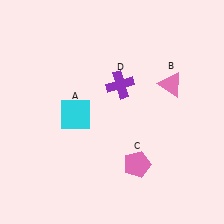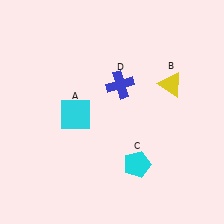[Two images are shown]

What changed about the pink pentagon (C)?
In Image 1, C is pink. In Image 2, it changed to cyan.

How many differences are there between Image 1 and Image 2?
There are 3 differences between the two images.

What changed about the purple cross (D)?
In Image 1, D is purple. In Image 2, it changed to blue.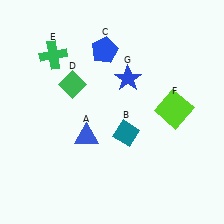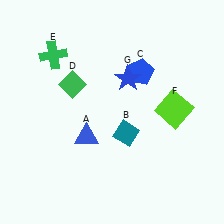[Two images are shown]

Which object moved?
The blue pentagon (C) moved right.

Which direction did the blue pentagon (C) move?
The blue pentagon (C) moved right.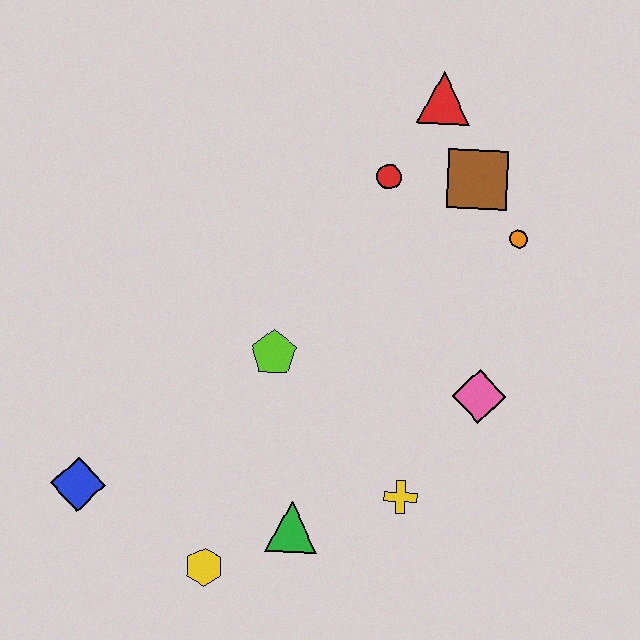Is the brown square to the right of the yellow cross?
Yes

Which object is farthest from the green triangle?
The red triangle is farthest from the green triangle.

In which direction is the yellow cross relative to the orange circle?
The yellow cross is below the orange circle.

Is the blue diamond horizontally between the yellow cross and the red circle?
No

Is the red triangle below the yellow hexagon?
No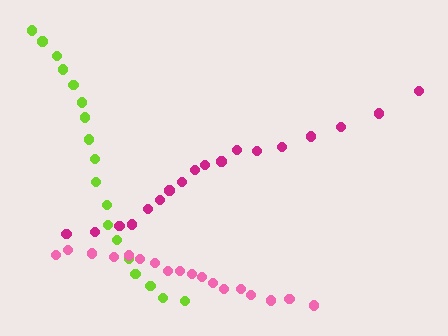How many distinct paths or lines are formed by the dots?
There are 3 distinct paths.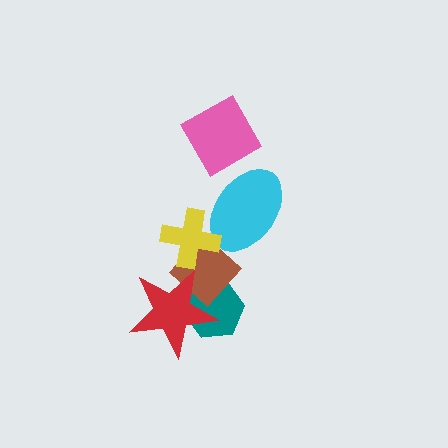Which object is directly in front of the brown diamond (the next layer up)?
The yellow cross is directly in front of the brown diamond.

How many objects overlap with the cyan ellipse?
3 objects overlap with the cyan ellipse.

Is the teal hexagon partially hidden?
Yes, it is partially covered by another shape.